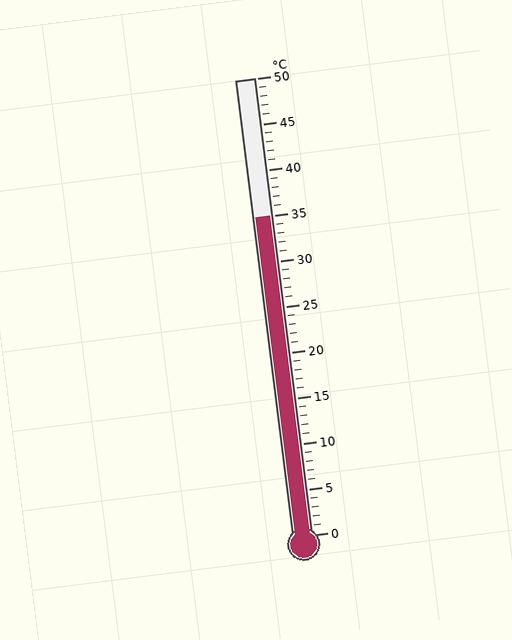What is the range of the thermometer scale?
The thermometer scale ranges from 0°C to 50°C.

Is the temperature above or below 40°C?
The temperature is below 40°C.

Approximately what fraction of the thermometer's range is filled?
The thermometer is filled to approximately 70% of its range.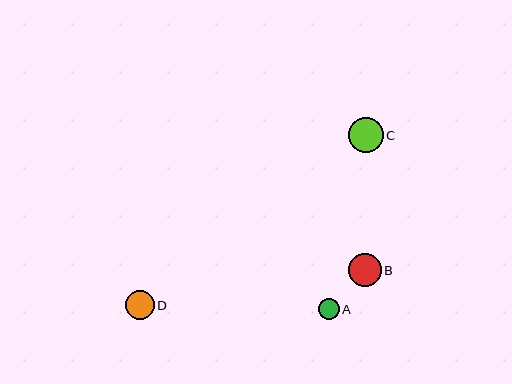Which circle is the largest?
Circle C is the largest with a size of approximately 35 pixels.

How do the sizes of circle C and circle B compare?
Circle C and circle B are approximately the same size.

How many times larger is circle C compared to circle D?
Circle C is approximately 1.2 times the size of circle D.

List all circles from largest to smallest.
From largest to smallest: C, B, D, A.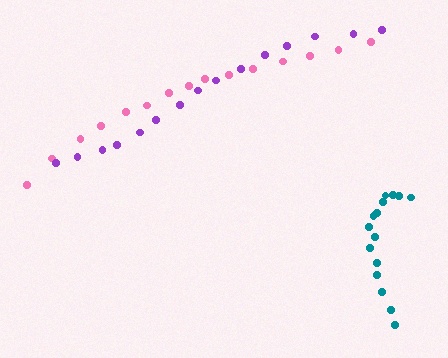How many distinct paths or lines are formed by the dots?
There are 3 distinct paths.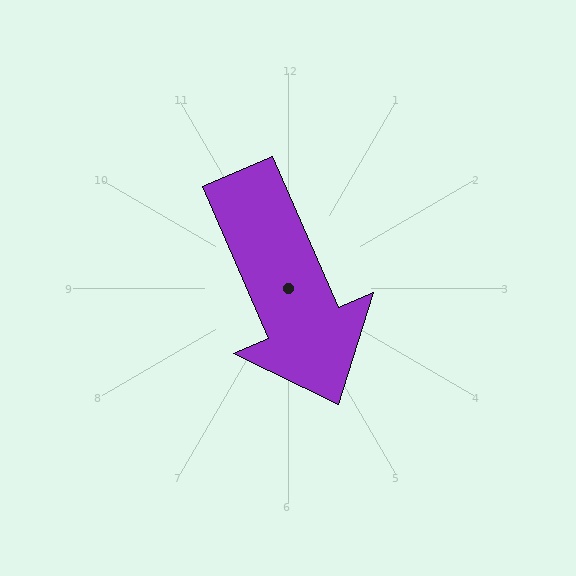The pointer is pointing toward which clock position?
Roughly 5 o'clock.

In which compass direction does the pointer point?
Southeast.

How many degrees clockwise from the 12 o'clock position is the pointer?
Approximately 156 degrees.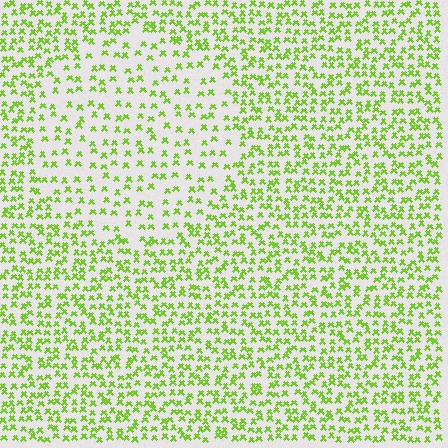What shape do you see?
I see a circle.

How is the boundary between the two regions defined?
The boundary is defined by a change in element density (approximately 1.9x ratio). All elements are the same color, size, and shape.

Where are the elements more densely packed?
The elements are more densely packed outside the circle boundary.